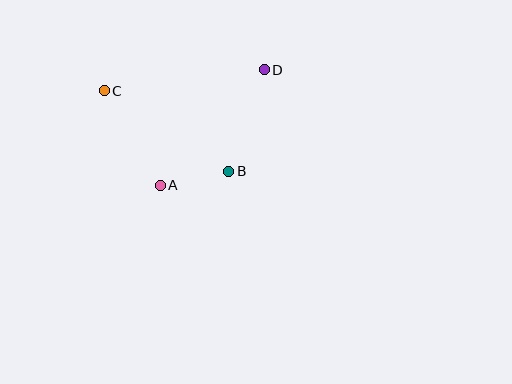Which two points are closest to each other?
Points A and B are closest to each other.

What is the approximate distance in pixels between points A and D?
The distance between A and D is approximately 155 pixels.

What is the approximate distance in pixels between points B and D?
The distance between B and D is approximately 108 pixels.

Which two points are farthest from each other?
Points C and D are farthest from each other.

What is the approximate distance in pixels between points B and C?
The distance between B and C is approximately 148 pixels.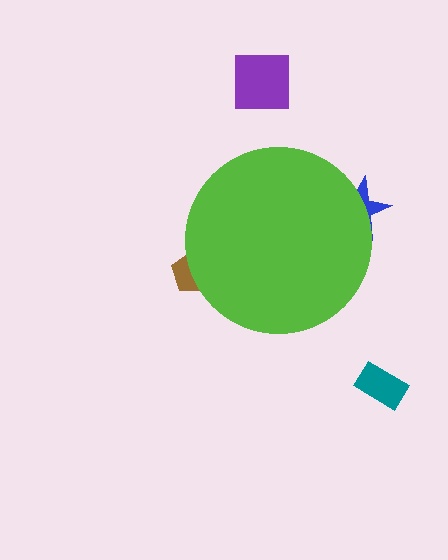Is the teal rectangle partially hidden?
No, the teal rectangle is fully visible.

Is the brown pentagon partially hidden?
Yes, the brown pentagon is partially hidden behind the lime circle.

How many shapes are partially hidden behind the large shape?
2 shapes are partially hidden.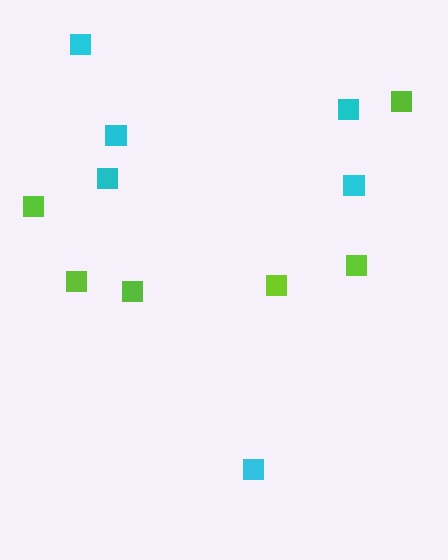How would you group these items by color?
There are 2 groups: one group of lime squares (6) and one group of cyan squares (6).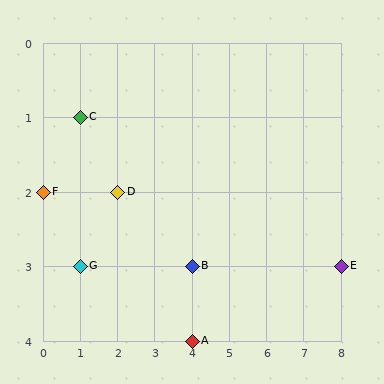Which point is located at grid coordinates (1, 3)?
Point G is at (1, 3).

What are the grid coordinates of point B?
Point B is at grid coordinates (4, 3).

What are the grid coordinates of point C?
Point C is at grid coordinates (1, 1).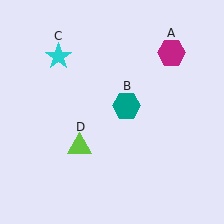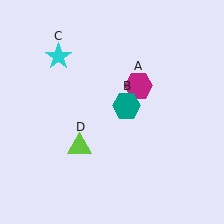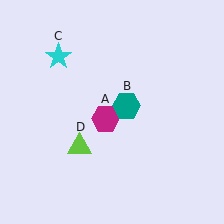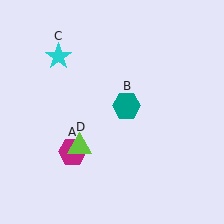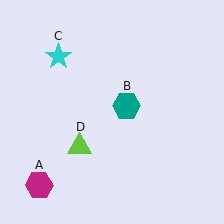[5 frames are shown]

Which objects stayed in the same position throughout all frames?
Teal hexagon (object B) and cyan star (object C) and lime triangle (object D) remained stationary.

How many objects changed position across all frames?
1 object changed position: magenta hexagon (object A).